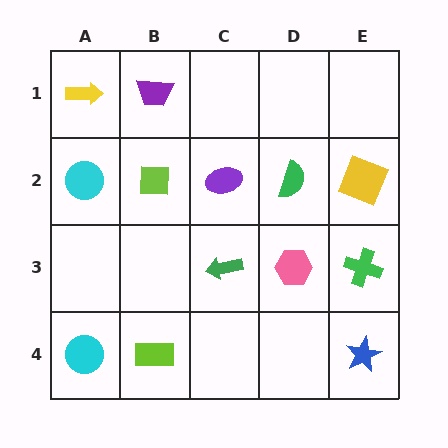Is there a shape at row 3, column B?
No, that cell is empty.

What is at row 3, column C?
A green arrow.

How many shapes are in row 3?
3 shapes.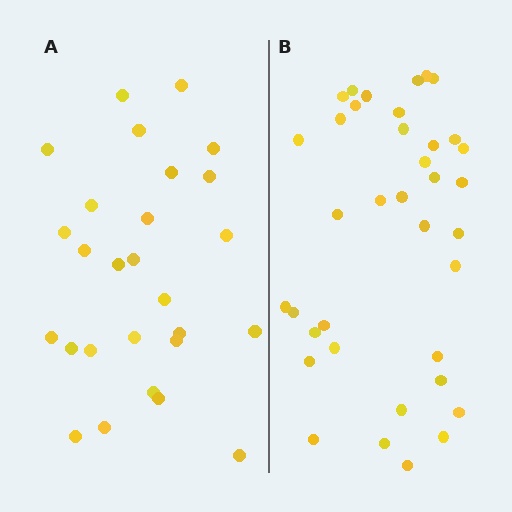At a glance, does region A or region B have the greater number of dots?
Region B (the right region) has more dots.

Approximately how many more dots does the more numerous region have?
Region B has roughly 10 or so more dots than region A.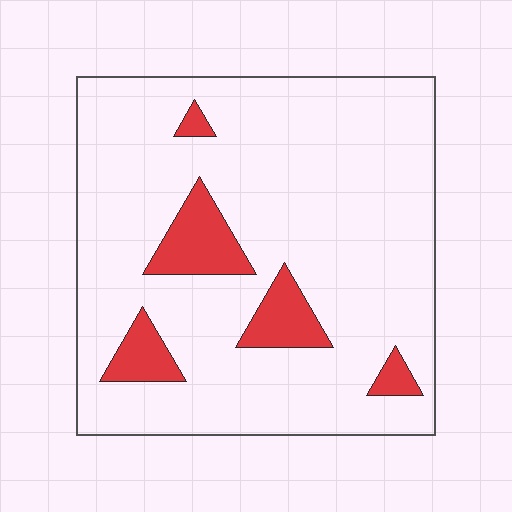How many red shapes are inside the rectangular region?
5.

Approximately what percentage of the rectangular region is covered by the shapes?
Approximately 10%.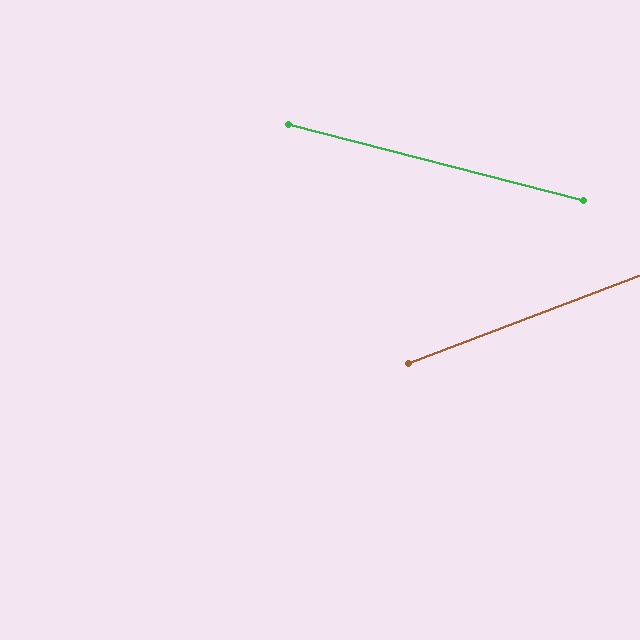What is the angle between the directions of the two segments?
Approximately 35 degrees.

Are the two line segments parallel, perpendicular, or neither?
Neither parallel nor perpendicular — they differ by about 35°.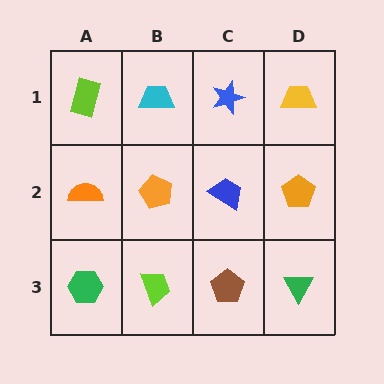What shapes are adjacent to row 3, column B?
An orange pentagon (row 2, column B), a green hexagon (row 3, column A), a brown pentagon (row 3, column C).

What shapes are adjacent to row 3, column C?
A blue trapezoid (row 2, column C), a lime trapezoid (row 3, column B), a green triangle (row 3, column D).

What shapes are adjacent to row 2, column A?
A lime rectangle (row 1, column A), a green hexagon (row 3, column A), an orange pentagon (row 2, column B).